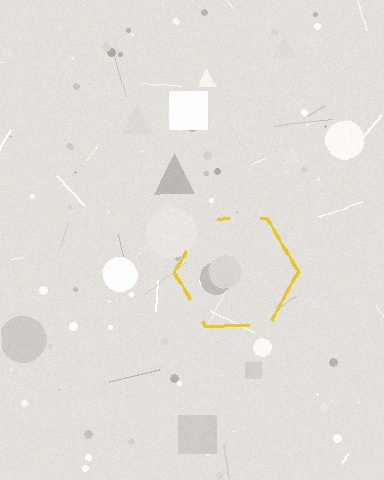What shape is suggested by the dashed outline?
The dashed outline suggests a hexagon.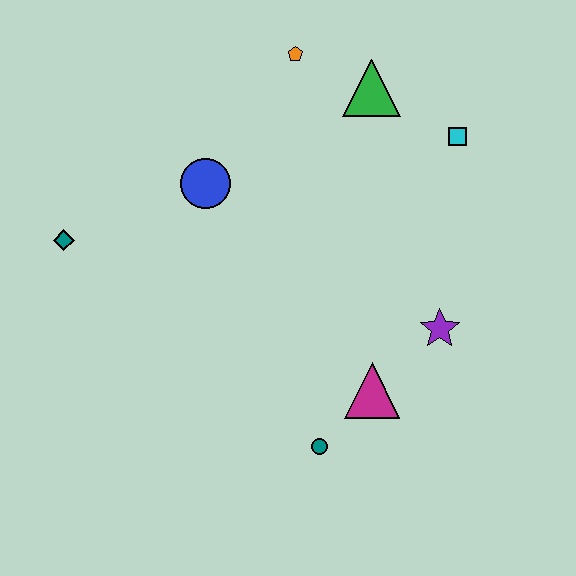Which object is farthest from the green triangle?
The teal circle is farthest from the green triangle.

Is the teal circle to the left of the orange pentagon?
No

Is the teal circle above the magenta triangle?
No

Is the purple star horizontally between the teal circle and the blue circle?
No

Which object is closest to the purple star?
The magenta triangle is closest to the purple star.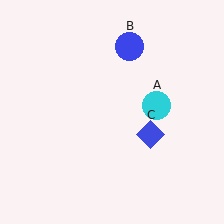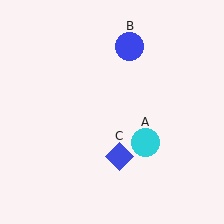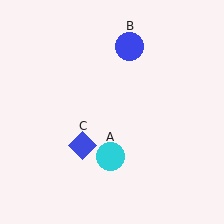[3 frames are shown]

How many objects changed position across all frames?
2 objects changed position: cyan circle (object A), blue diamond (object C).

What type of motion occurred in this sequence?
The cyan circle (object A), blue diamond (object C) rotated clockwise around the center of the scene.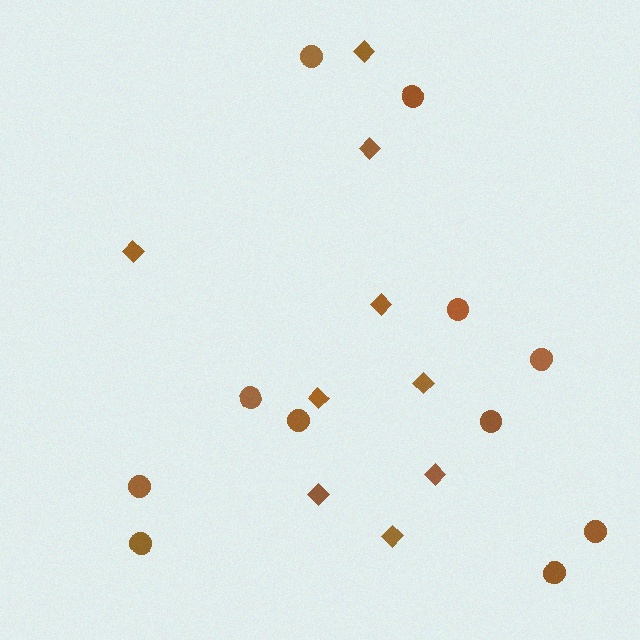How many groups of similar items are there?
There are 2 groups: one group of circles (11) and one group of diamonds (9).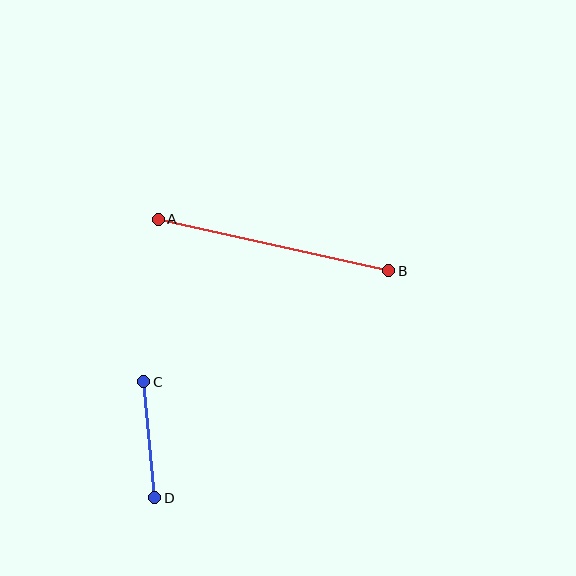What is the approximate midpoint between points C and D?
The midpoint is at approximately (149, 440) pixels.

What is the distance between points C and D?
The distance is approximately 117 pixels.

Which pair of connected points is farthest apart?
Points A and B are farthest apart.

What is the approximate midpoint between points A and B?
The midpoint is at approximately (274, 245) pixels.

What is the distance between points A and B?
The distance is approximately 236 pixels.